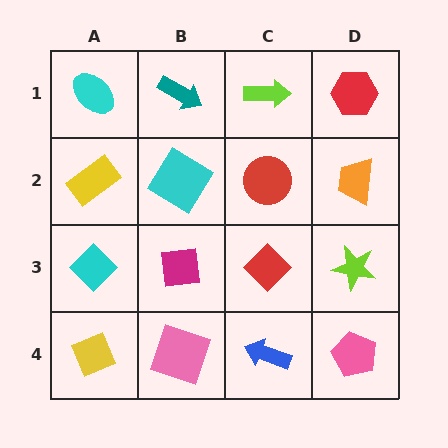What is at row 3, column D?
A lime star.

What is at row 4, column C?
A blue arrow.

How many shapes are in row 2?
4 shapes.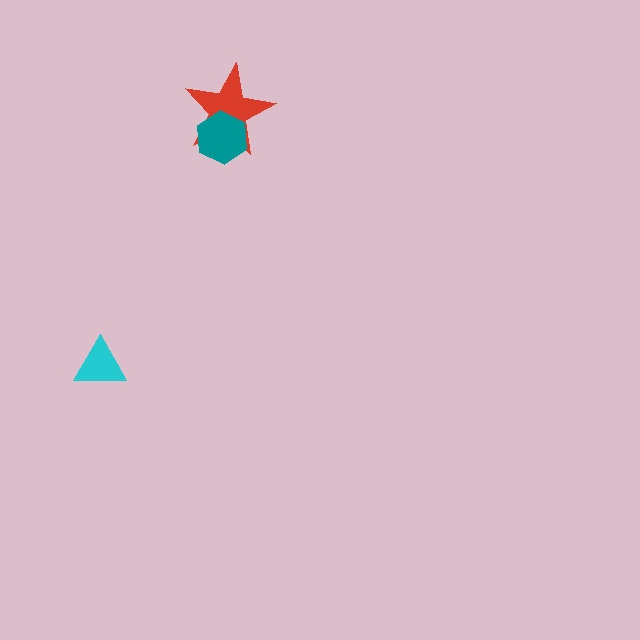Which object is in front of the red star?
The teal hexagon is in front of the red star.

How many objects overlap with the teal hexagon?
1 object overlaps with the teal hexagon.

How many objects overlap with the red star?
1 object overlaps with the red star.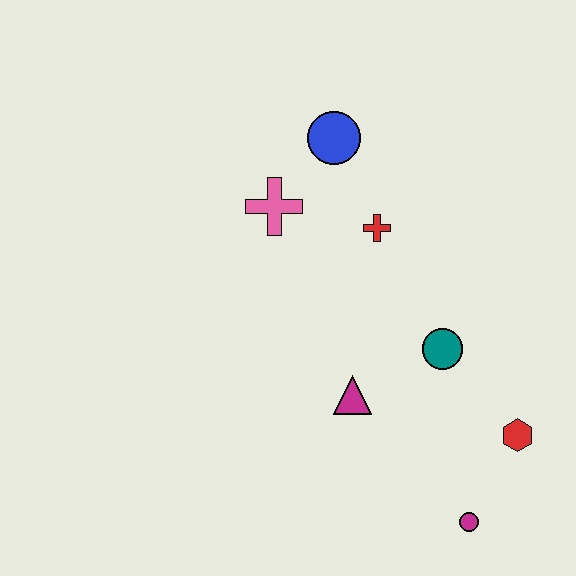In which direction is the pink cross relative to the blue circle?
The pink cross is below the blue circle.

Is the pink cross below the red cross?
No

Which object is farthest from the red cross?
The magenta circle is farthest from the red cross.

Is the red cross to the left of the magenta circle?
Yes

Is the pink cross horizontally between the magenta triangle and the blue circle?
No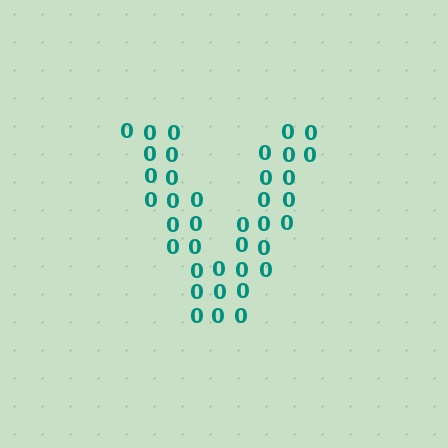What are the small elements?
The small elements are digit 0's.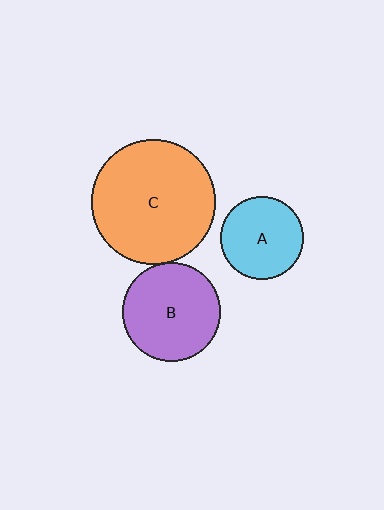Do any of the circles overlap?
No, none of the circles overlap.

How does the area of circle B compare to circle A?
Approximately 1.4 times.